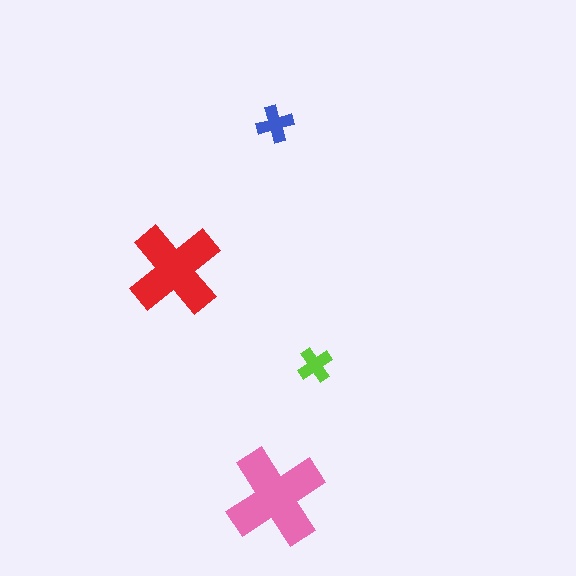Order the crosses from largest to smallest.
the pink one, the red one, the blue one, the lime one.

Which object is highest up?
The blue cross is topmost.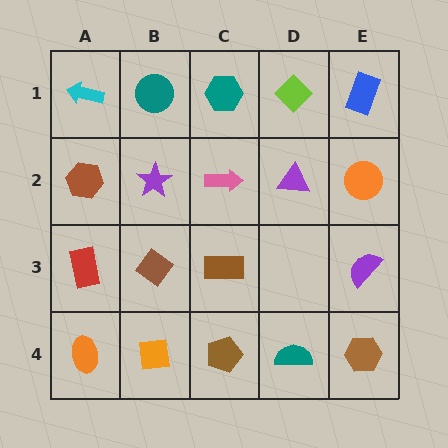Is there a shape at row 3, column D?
No, that cell is empty.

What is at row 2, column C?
A pink arrow.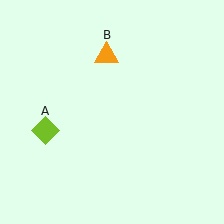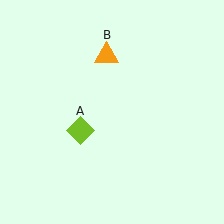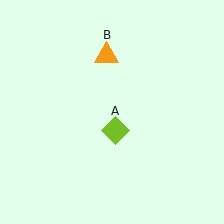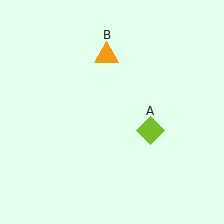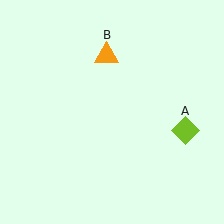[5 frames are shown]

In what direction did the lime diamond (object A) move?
The lime diamond (object A) moved right.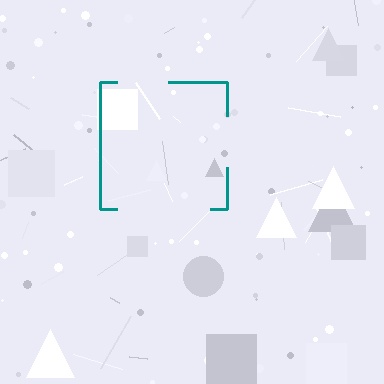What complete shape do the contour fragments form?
The contour fragments form a square.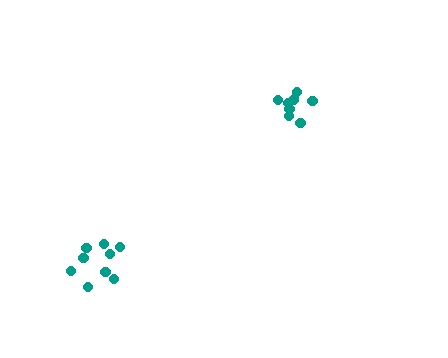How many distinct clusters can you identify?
There are 2 distinct clusters.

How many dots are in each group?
Group 1: 9 dots, Group 2: 9 dots (18 total).